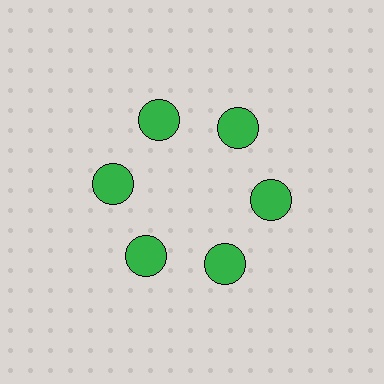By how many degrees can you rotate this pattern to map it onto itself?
The pattern maps onto itself every 60 degrees of rotation.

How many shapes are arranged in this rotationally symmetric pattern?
There are 6 shapes, arranged in 6 groups of 1.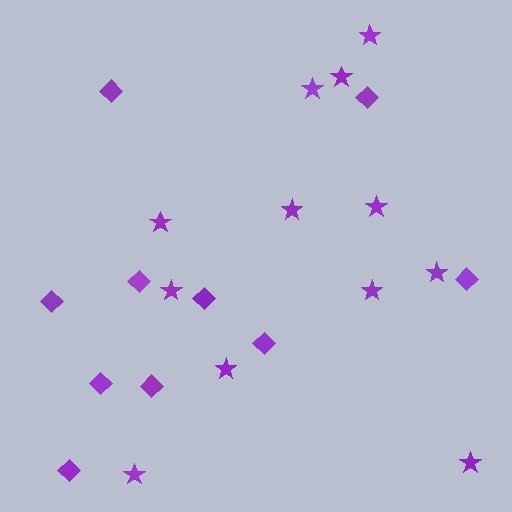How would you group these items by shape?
There are 2 groups: one group of stars (12) and one group of diamonds (10).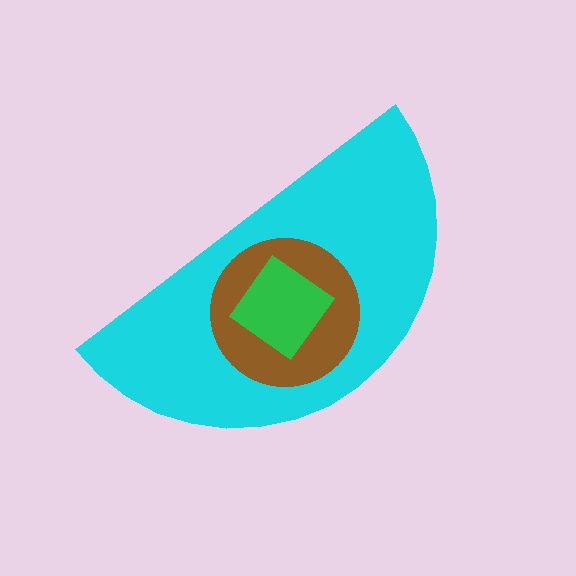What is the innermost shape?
The green diamond.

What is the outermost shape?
The cyan semicircle.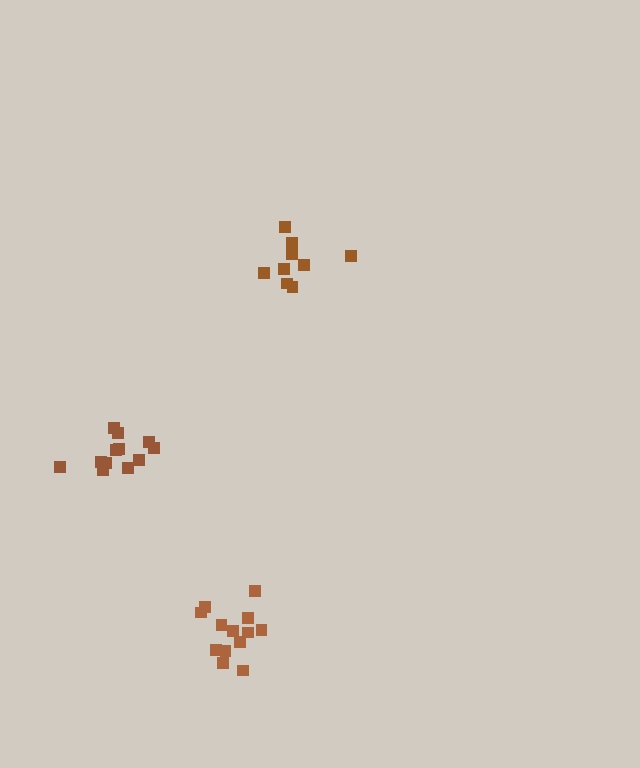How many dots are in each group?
Group 1: 9 dots, Group 2: 12 dots, Group 3: 13 dots (34 total).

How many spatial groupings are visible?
There are 3 spatial groupings.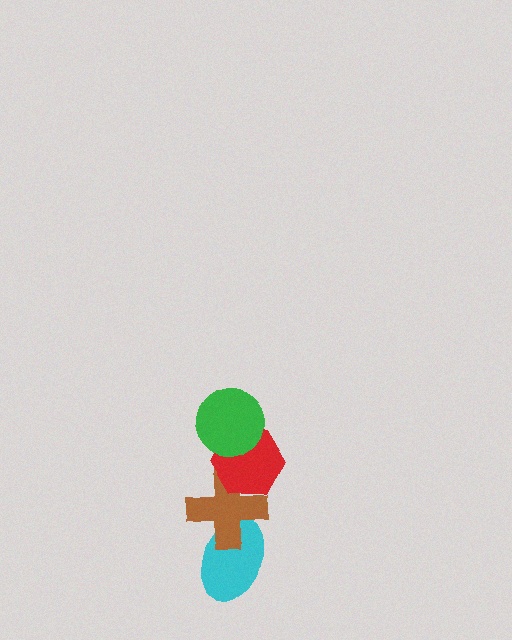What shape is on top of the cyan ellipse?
The brown cross is on top of the cyan ellipse.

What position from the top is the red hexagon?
The red hexagon is 2nd from the top.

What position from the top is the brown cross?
The brown cross is 3rd from the top.